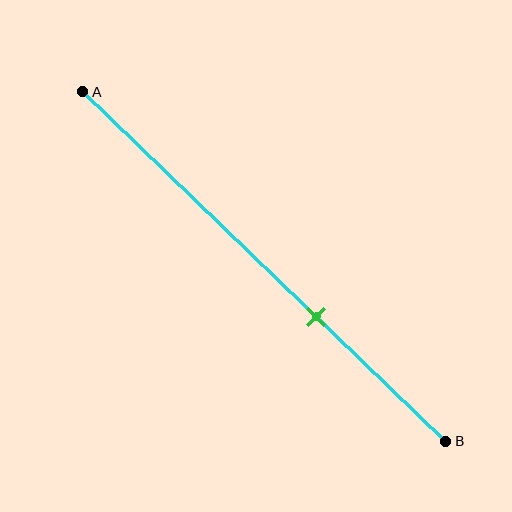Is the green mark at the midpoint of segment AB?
No, the mark is at about 65% from A, not at the 50% midpoint.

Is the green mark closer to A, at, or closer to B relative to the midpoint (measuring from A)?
The green mark is closer to point B than the midpoint of segment AB.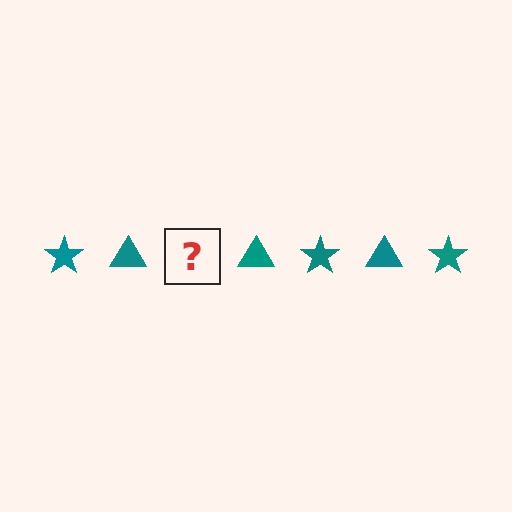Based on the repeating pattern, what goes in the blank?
The blank should be a teal star.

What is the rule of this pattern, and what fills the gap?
The rule is that the pattern cycles through star, triangle shapes in teal. The gap should be filled with a teal star.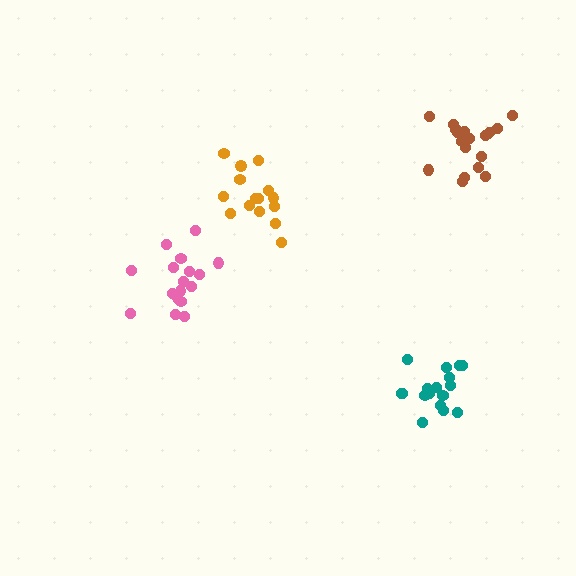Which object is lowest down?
The teal cluster is bottommost.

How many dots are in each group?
Group 1: 17 dots, Group 2: 15 dots, Group 3: 17 dots, Group 4: 20 dots (69 total).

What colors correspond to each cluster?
The clusters are colored: pink, orange, teal, brown.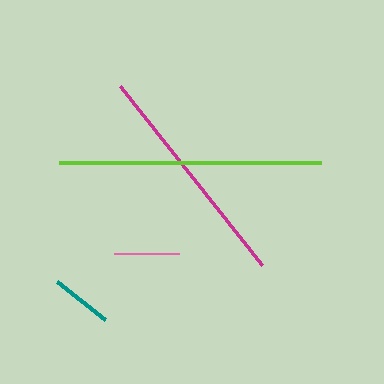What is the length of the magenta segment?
The magenta segment is approximately 228 pixels long.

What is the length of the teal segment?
The teal segment is approximately 61 pixels long.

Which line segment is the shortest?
The teal line is the shortest at approximately 61 pixels.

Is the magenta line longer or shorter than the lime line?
The lime line is longer than the magenta line.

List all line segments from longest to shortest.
From longest to shortest: lime, magenta, pink, teal.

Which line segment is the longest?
The lime line is the longest at approximately 262 pixels.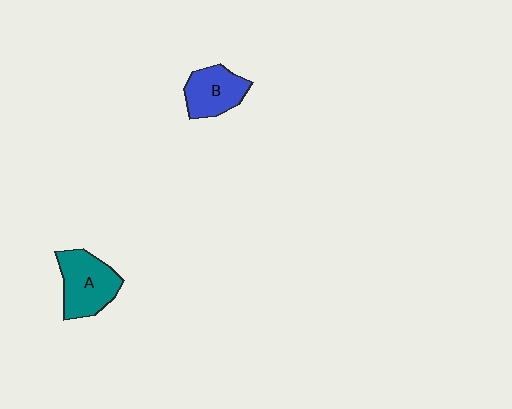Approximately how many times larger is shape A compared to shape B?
Approximately 1.2 times.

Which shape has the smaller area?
Shape B (blue).